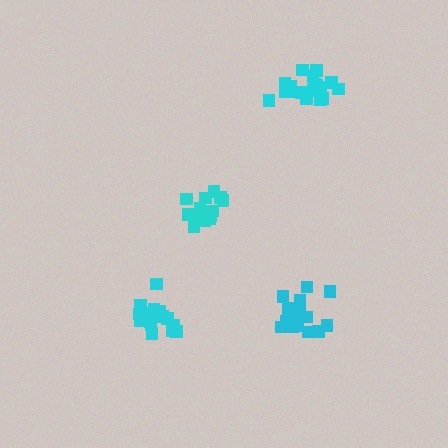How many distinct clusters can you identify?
There are 4 distinct clusters.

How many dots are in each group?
Group 1: 17 dots, Group 2: 18 dots, Group 3: 19 dots, Group 4: 16 dots (70 total).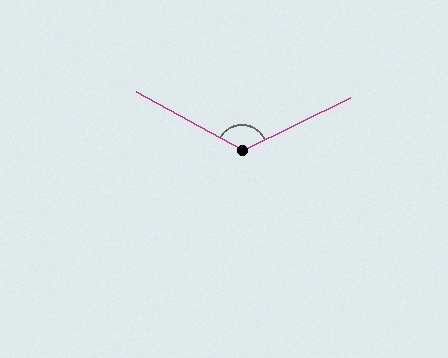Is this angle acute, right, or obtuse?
It is obtuse.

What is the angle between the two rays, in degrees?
Approximately 125 degrees.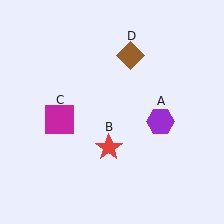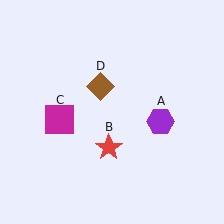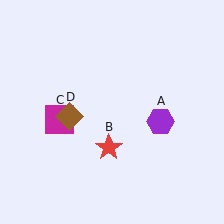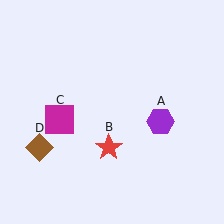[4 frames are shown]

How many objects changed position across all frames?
1 object changed position: brown diamond (object D).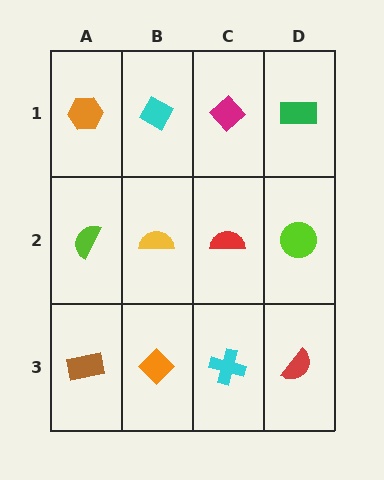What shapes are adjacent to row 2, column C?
A magenta diamond (row 1, column C), a cyan cross (row 3, column C), a yellow semicircle (row 2, column B), a lime circle (row 2, column D).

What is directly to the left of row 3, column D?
A cyan cross.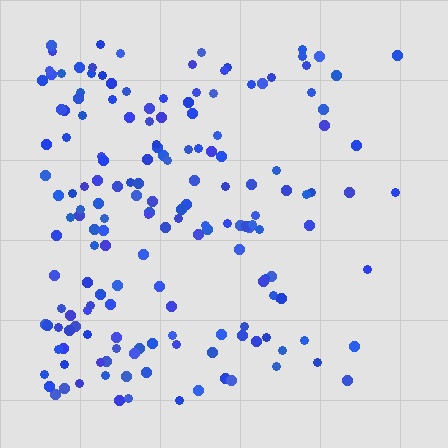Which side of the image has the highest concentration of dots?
The left.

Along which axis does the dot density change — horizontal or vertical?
Horizontal.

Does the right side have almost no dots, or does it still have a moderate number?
Still a moderate number, just noticeably fewer than the left.